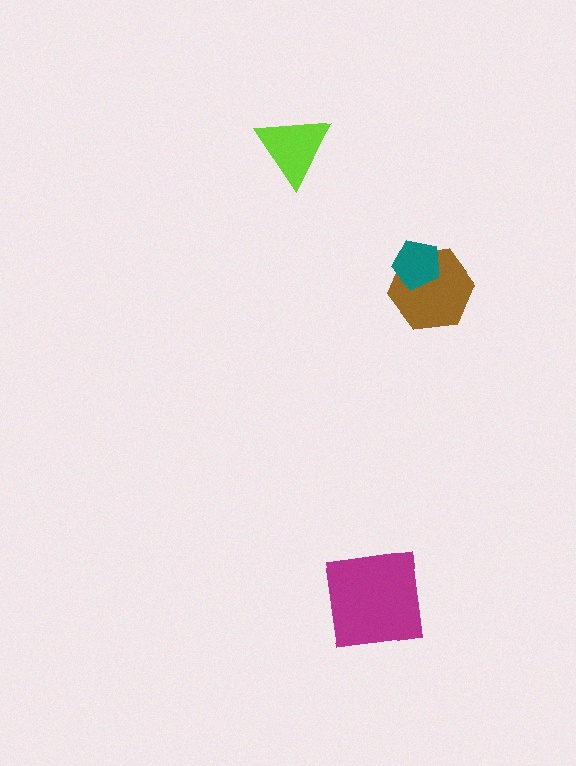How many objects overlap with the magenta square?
0 objects overlap with the magenta square.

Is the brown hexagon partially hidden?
Yes, it is partially covered by another shape.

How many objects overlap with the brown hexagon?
1 object overlaps with the brown hexagon.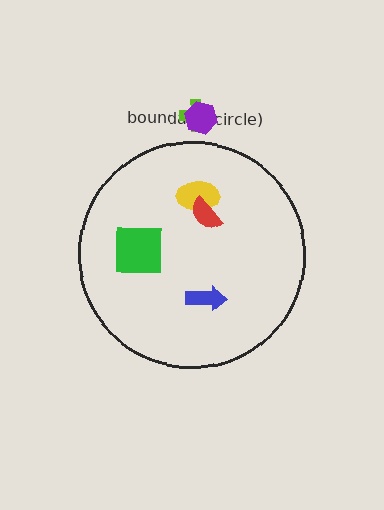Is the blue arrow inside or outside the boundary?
Inside.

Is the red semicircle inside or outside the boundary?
Inside.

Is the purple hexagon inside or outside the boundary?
Outside.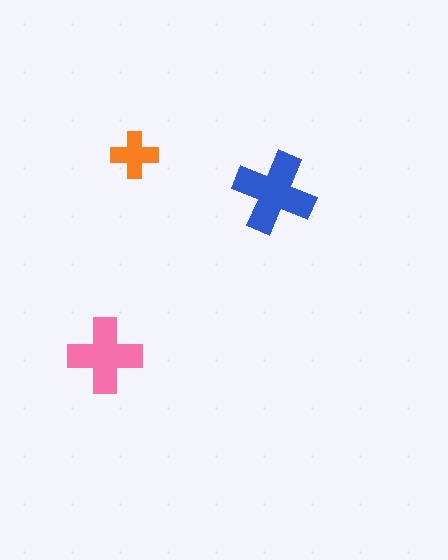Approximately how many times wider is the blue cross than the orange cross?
About 1.5 times wider.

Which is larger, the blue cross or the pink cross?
The blue one.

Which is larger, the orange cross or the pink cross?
The pink one.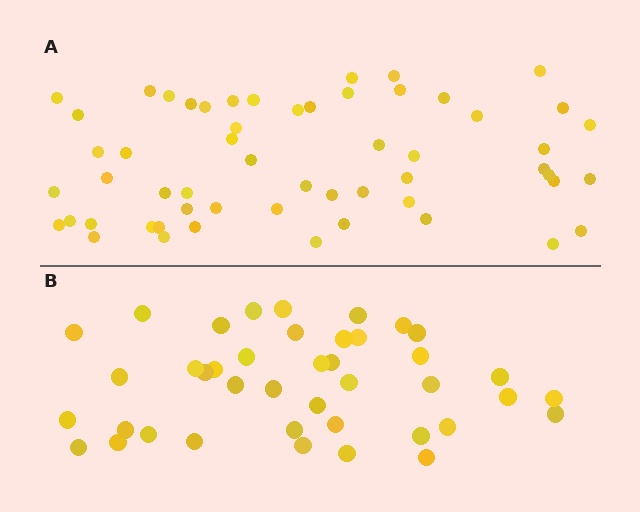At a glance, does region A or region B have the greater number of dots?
Region A (the top region) has more dots.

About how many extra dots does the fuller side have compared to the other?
Region A has approximately 15 more dots than region B.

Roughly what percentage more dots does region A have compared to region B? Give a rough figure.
About 35% more.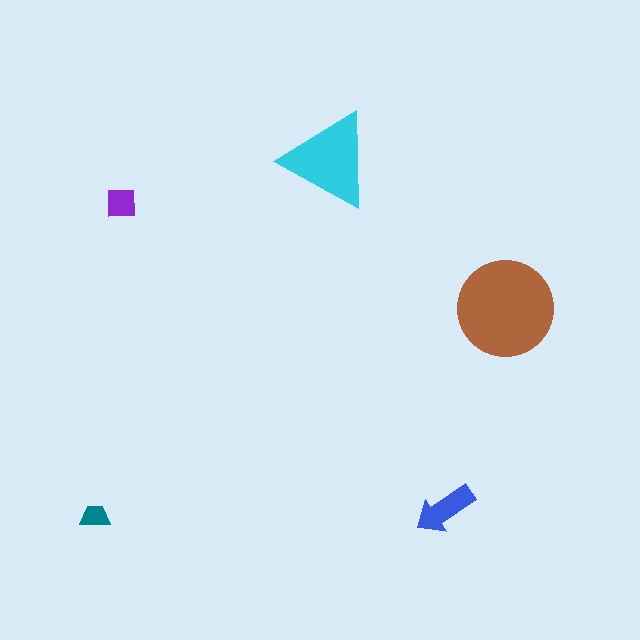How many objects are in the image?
There are 5 objects in the image.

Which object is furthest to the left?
The teal trapezoid is leftmost.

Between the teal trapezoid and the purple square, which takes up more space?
The purple square.